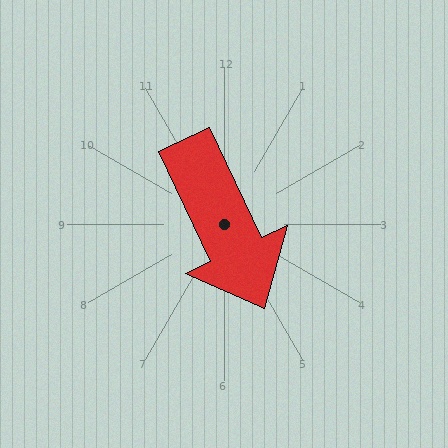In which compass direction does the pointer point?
Southeast.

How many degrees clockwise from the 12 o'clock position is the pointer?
Approximately 155 degrees.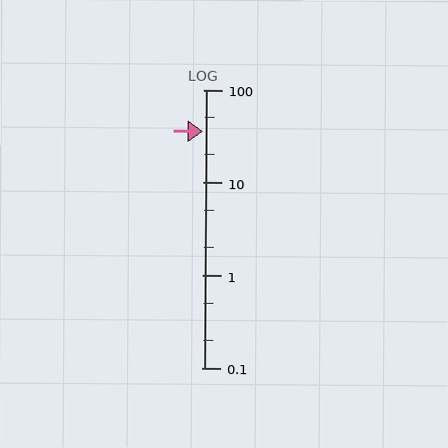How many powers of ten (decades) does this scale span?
The scale spans 3 decades, from 0.1 to 100.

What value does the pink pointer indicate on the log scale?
The pointer indicates approximately 36.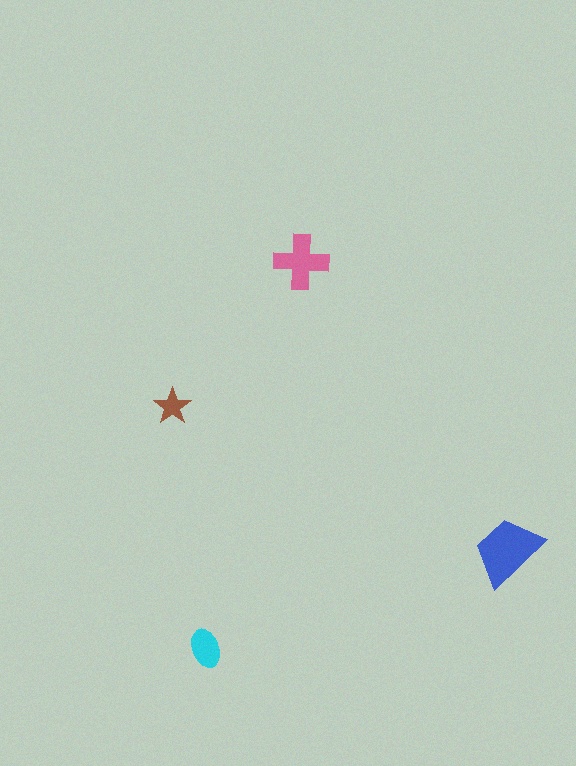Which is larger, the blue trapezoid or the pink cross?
The blue trapezoid.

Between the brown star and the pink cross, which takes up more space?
The pink cross.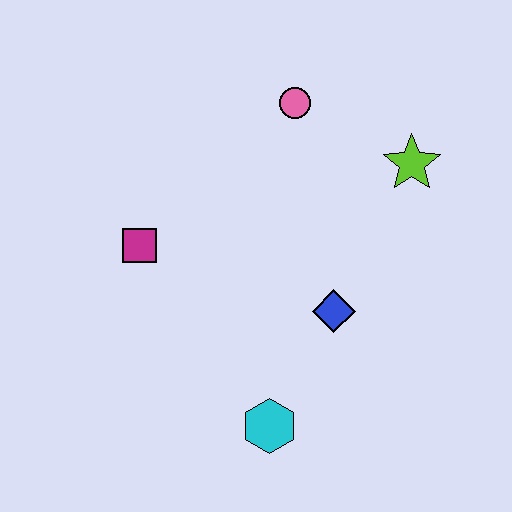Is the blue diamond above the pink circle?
No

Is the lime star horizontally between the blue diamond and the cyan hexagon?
No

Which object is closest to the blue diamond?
The cyan hexagon is closest to the blue diamond.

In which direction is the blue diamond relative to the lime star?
The blue diamond is below the lime star.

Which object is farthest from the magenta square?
The lime star is farthest from the magenta square.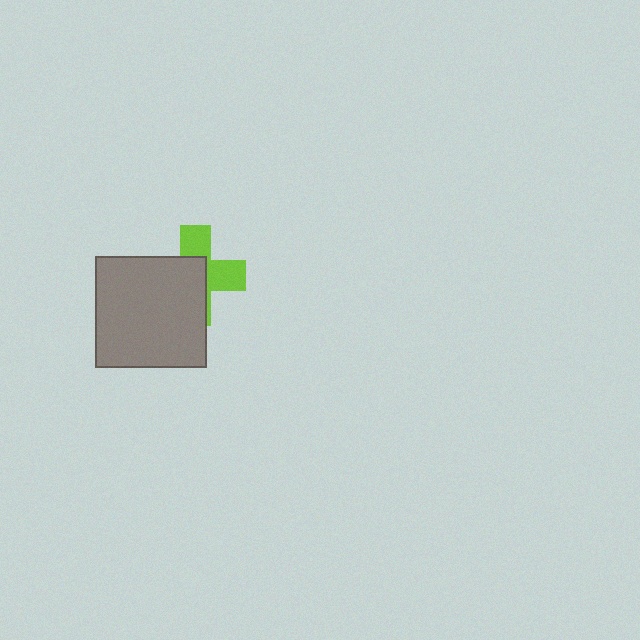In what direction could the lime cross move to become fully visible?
The lime cross could move toward the upper-right. That would shift it out from behind the gray square entirely.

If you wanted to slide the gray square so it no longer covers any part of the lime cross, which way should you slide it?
Slide it toward the lower-left — that is the most direct way to separate the two shapes.